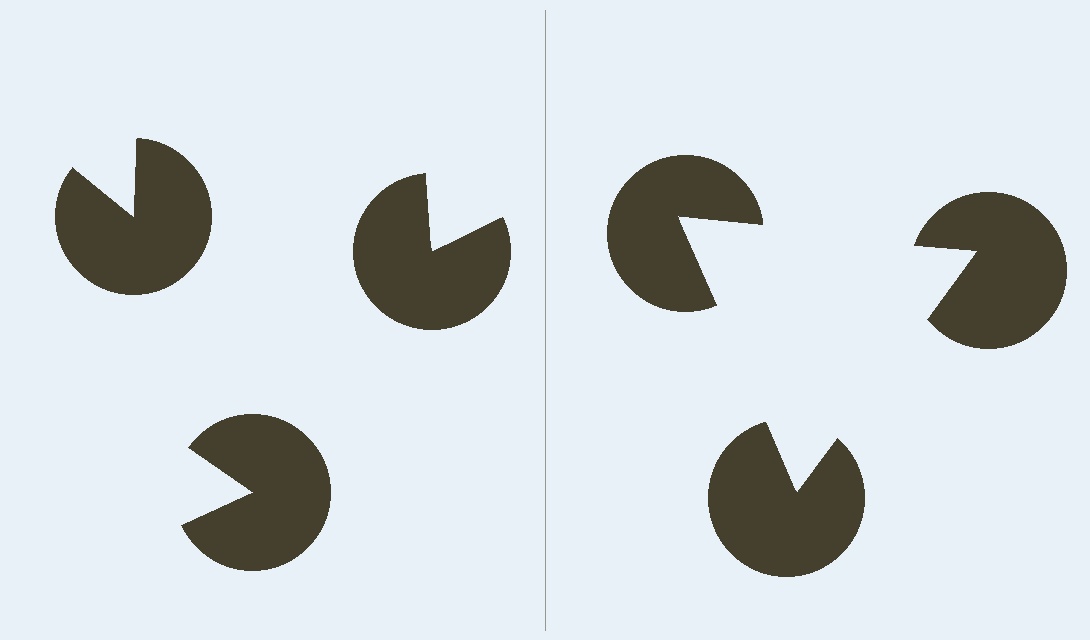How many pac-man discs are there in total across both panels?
6 — 3 on each side.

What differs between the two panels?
The pac-man discs are positioned identically on both sides; only the wedge orientations differ. On the right they align to a triangle; on the left they are misaligned.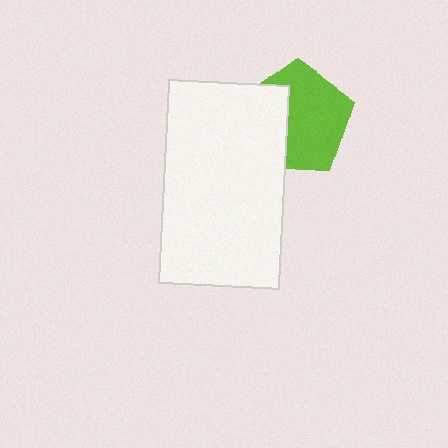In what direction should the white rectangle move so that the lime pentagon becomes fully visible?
The white rectangle should move left. That is the shortest direction to clear the overlap and leave the lime pentagon fully visible.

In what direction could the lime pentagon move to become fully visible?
The lime pentagon could move right. That would shift it out from behind the white rectangle entirely.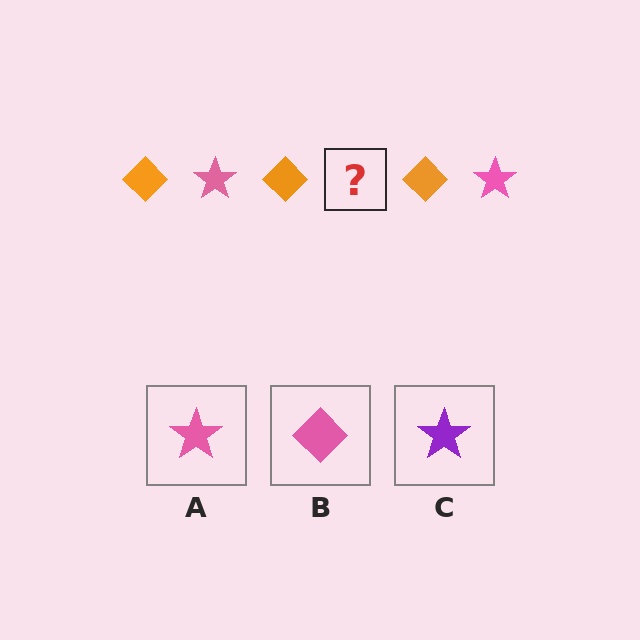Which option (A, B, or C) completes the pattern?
A.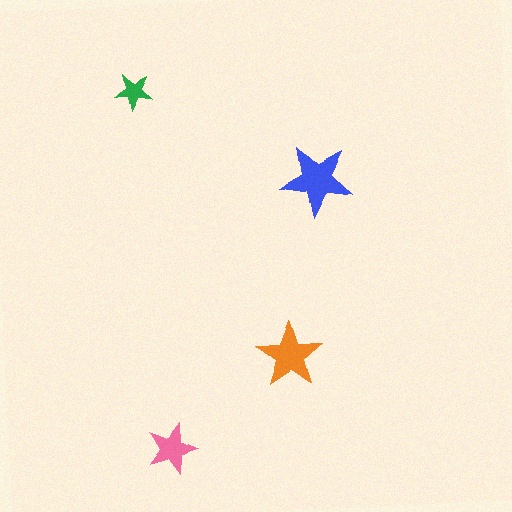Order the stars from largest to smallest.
the blue one, the orange one, the pink one, the green one.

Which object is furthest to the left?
The green star is leftmost.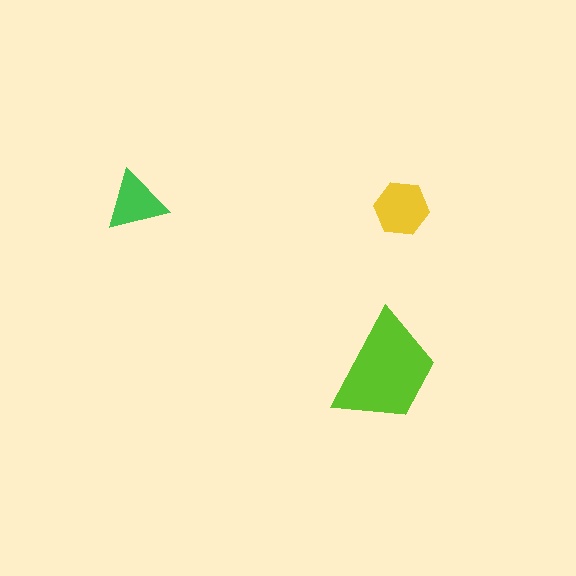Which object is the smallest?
The green triangle.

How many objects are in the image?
There are 3 objects in the image.